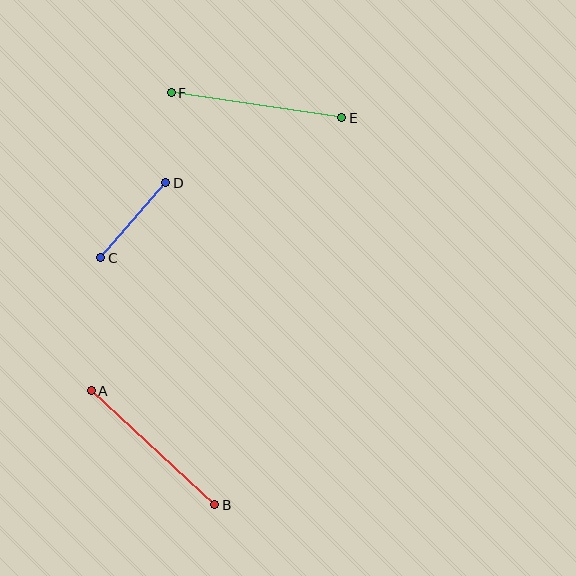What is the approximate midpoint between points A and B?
The midpoint is at approximately (153, 448) pixels.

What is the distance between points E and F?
The distance is approximately 172 pixels.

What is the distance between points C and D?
The distance is approximately 99 pixels.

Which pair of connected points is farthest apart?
Points E and F are farthest apart.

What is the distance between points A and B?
The distance is approximately 168 pixels.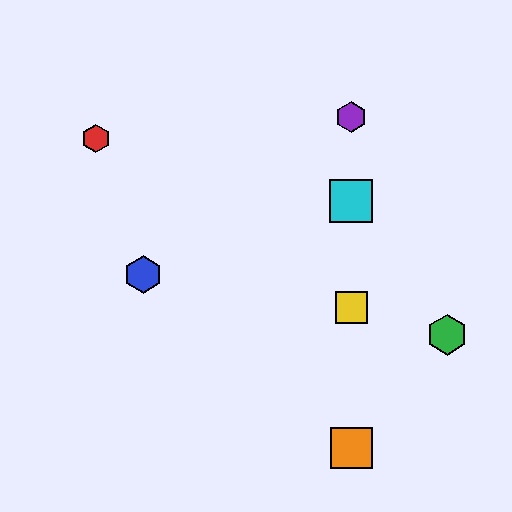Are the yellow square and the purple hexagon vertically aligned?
Yes, both are at x≈351.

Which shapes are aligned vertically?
The yellow square, the purple hexagon, the orange square, the cyan square are aligned vertically.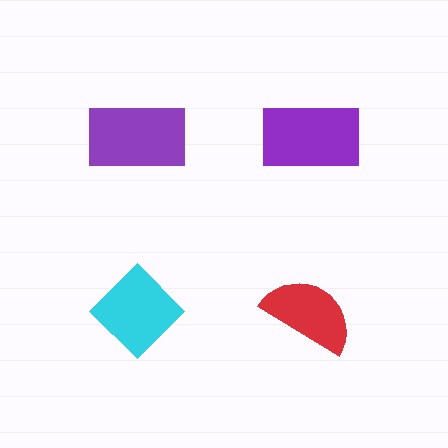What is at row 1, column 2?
A purple rectangle.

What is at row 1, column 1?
A purple rectangle.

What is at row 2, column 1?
A cyan diamond.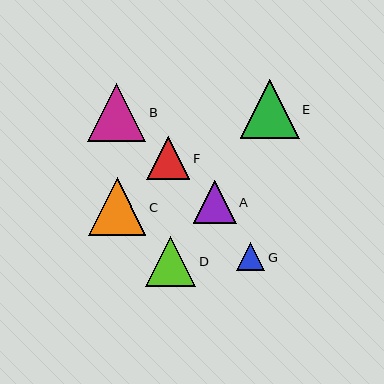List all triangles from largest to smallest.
From largest to smallest: E, B, C, D, A, F, G.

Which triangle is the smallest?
Triangle G is the smallest with a size of approximately 28 pixels.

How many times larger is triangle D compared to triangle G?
Triangle D is approximately 1.8 times the size of triangle G.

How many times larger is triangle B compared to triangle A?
Triangle B is approximately 1.4 times the size of triangle A.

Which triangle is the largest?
Triangle E is the largest with a size of approximately 59 pixels.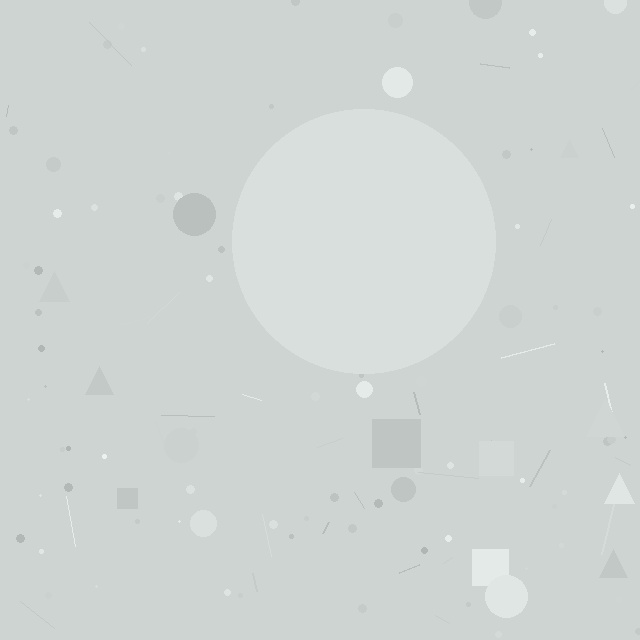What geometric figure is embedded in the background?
A circle is embedded in the background.